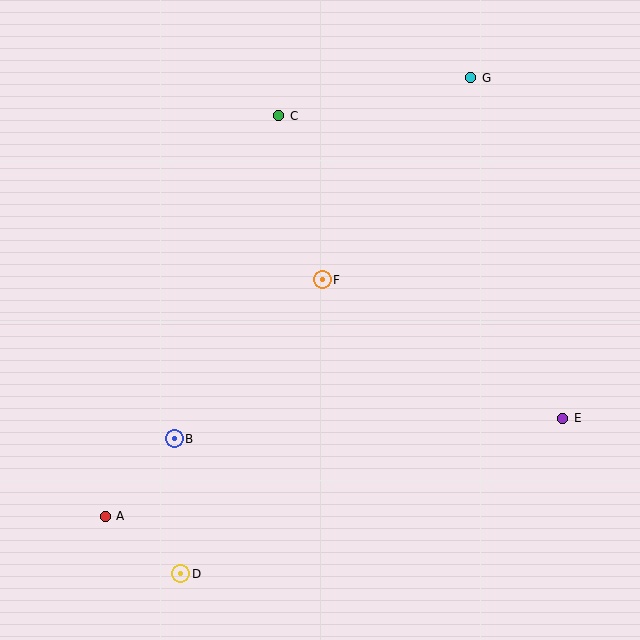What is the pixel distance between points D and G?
The distance between D and G is 575 pixels.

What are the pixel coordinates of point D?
Point D is at (181, 574).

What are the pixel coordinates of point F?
Point F is at (322, 280).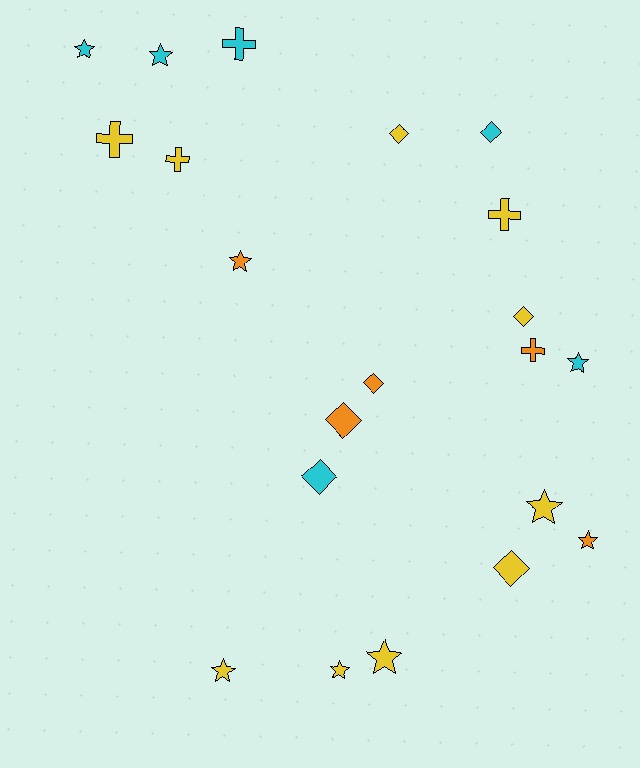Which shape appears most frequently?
Star, with 9 objects.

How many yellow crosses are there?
There are 3 yellow crosses.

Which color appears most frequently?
Yellow, with 10 objects.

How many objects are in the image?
There are 21 objects.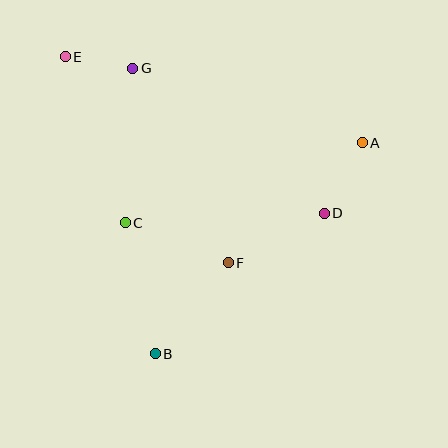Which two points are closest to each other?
Points E and G are closest to each other.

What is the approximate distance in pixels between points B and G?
The distance between B and G is approximately 287 pixels.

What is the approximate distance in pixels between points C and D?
The distance between C and D is approximately 199 pixels.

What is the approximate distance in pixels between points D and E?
The distance between D and E is approximately 302 pixels.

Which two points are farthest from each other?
Points B and E are farthest from each other.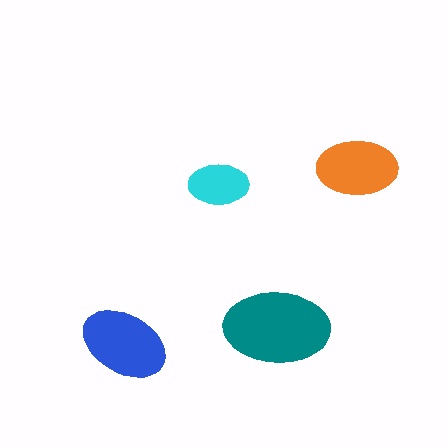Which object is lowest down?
The blue ellipse is bottommost.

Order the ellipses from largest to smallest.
the teal one, the blue one, the orange one, the cyan one.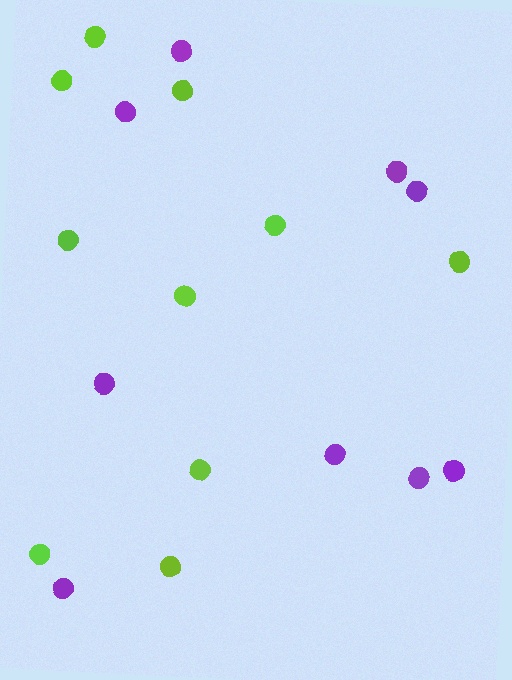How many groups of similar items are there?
There are 2 groups: one group of lime circles (10) and one group of purple circles (9).